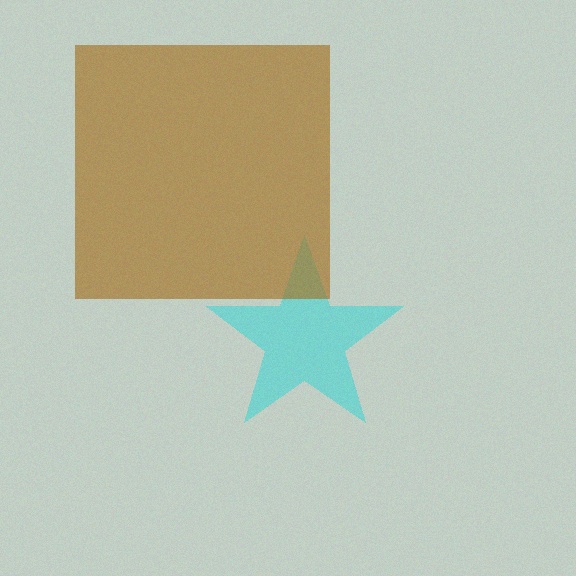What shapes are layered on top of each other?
The layered shapes are: a cyan star, a brown square.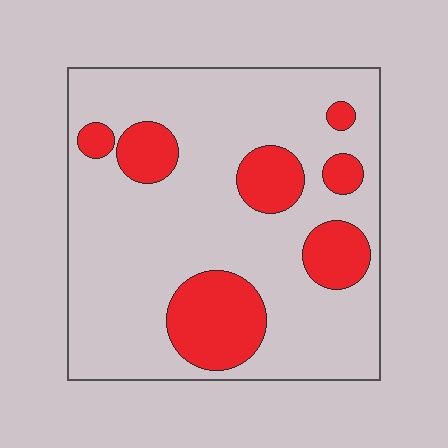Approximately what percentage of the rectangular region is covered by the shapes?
Approximately 20%.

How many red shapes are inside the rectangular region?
7.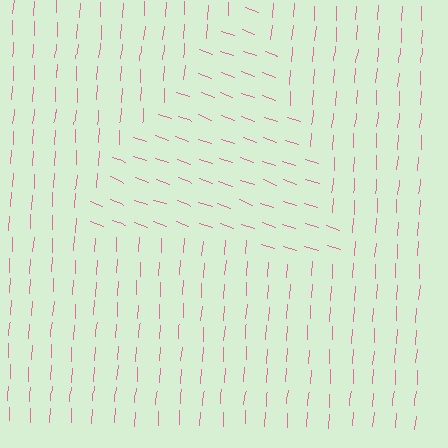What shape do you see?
I see a triangle.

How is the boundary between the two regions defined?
The boundary is defined purely by a change in line orientation (approximately 74 degrees difference). All lines are the same color and thickness.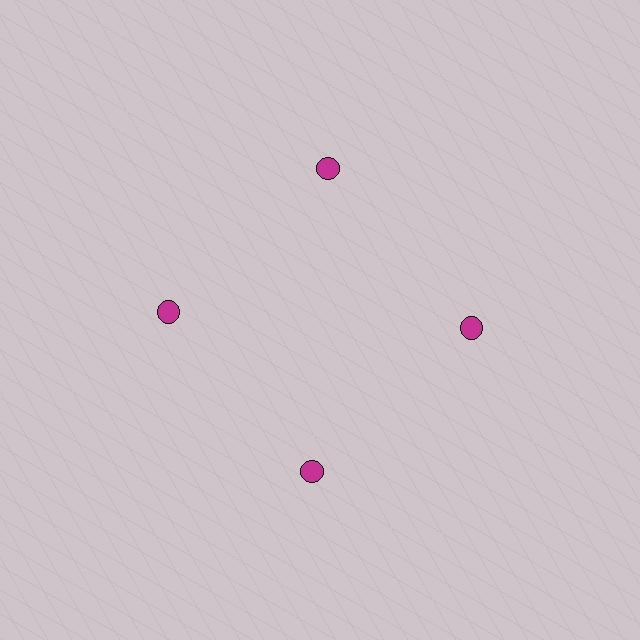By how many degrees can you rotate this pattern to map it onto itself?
The pattern maps onto itself every 90 degrees of rotation.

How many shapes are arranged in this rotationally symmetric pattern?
There are 4 shapes, arranged in 4 groups of 1.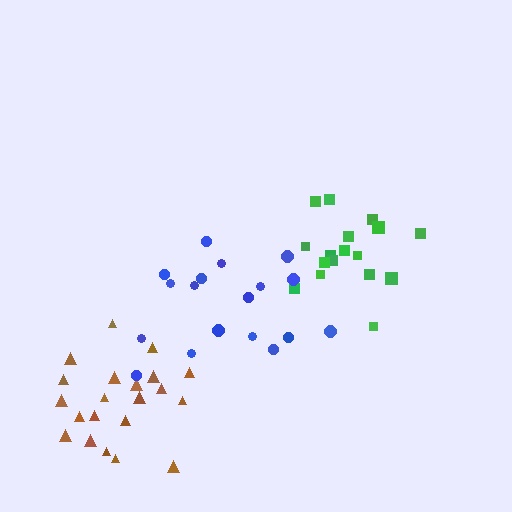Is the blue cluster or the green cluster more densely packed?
Green.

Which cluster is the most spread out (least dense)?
Blue.